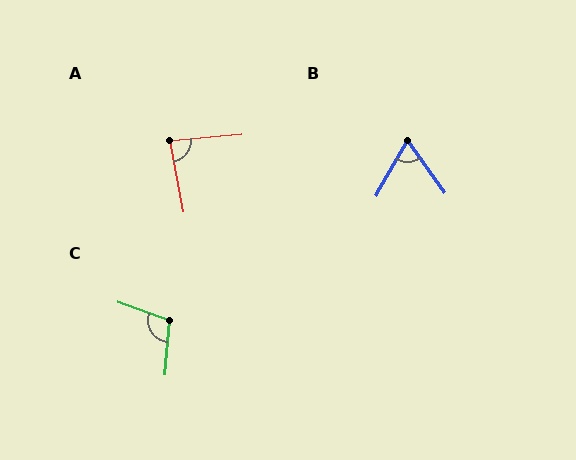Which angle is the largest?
C, at approximately 105 degrees.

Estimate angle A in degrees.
Approximately 84 degrees.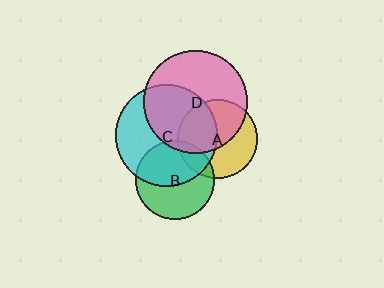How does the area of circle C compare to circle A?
Approximately 1.6 times.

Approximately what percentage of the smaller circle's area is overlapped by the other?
Approximately 45%.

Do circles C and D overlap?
Yes.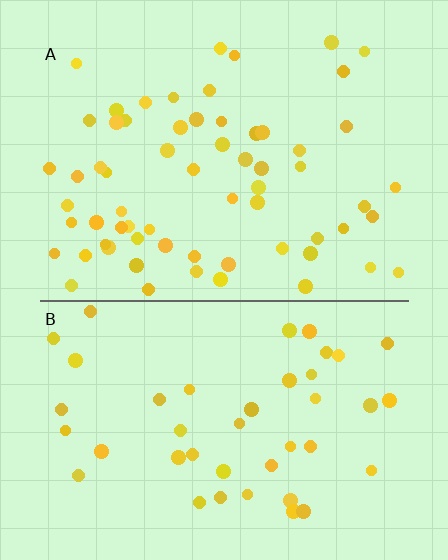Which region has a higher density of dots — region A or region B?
A (the top).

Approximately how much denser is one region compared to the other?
Approximately 1.5× — region A over region B.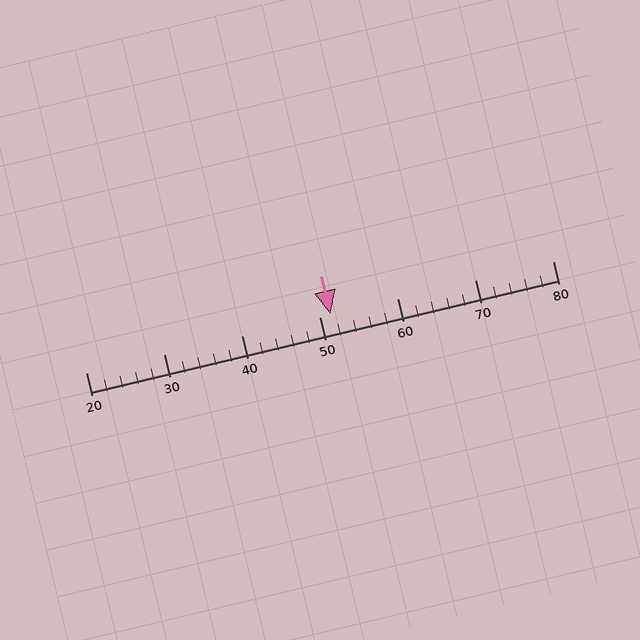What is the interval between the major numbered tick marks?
The major tick marks are spaced 10 units apart.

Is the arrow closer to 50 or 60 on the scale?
The arrow is closer to 50.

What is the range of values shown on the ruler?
The ruler shows values from 20 to 80.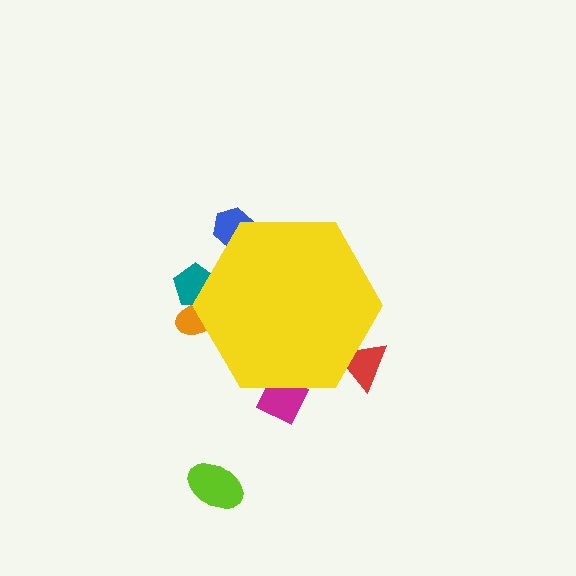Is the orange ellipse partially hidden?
Yes, the orange ellipse is partially hidden behind the yellow hexagon.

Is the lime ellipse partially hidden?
No, the lime ellipse is fully visible.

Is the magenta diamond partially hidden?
Yes, the magenta diamond is partially hidden behind the yellow hexagon.